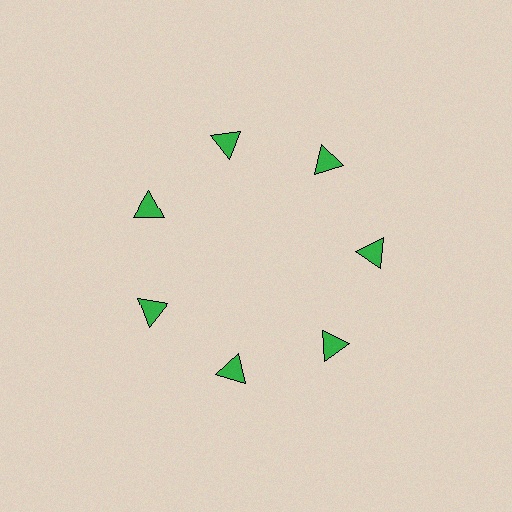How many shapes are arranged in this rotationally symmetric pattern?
There are 7 shapes, arranged in 7 groups of 1.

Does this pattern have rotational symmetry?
Yes, this pattern has 7-fold rotational symmetry. It looks the same after rotating 51 degrees around the center.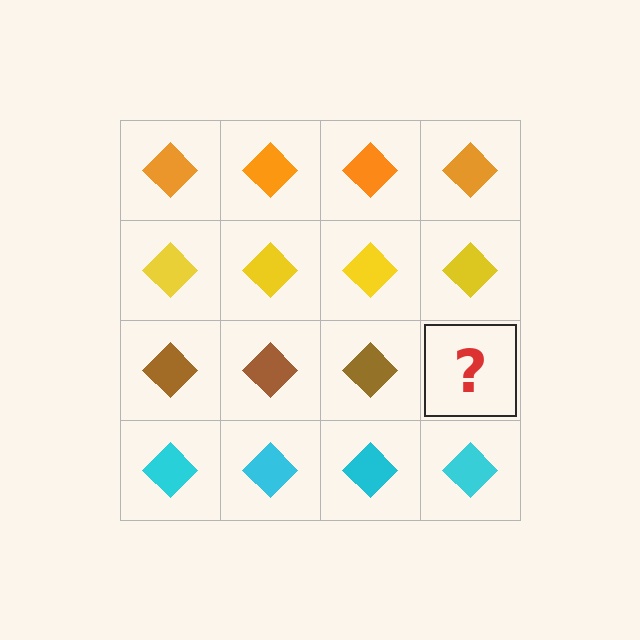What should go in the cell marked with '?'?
The missing cell should contain a brown diamond.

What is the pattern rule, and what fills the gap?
The rule is that each row has a consistent color. The gap should be filled with a brown diamond.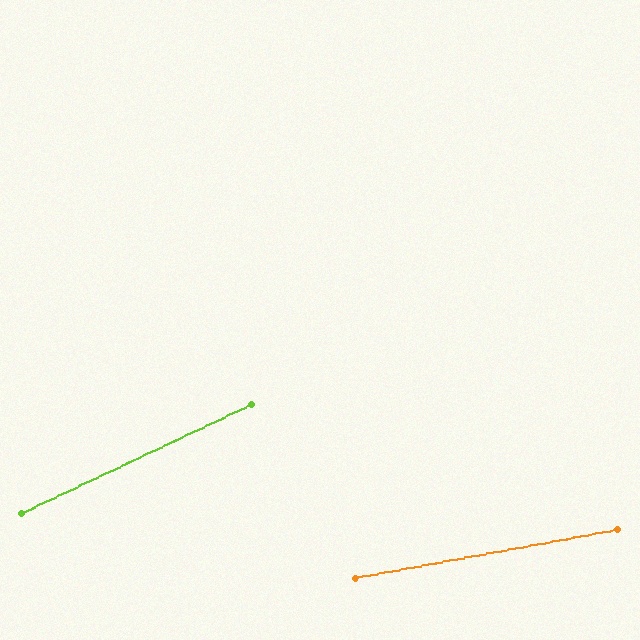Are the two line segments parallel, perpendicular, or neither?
Neither parallel nor perpendicular — they differ by about 15°.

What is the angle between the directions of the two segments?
Approximately 15 degrees.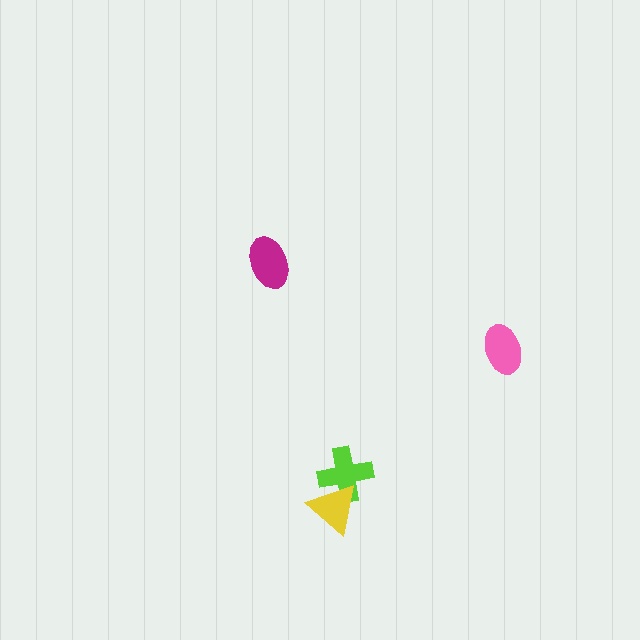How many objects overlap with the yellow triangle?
1 object overlaps with the yellow triangle.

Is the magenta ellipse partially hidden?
No, no other shape covers it.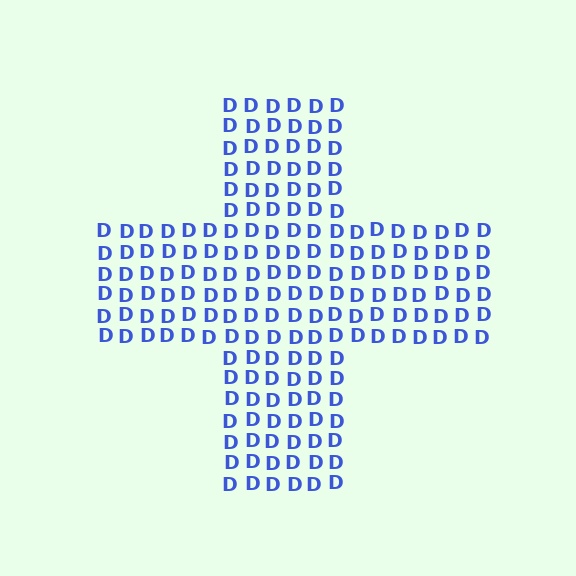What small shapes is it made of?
It is made of small letter D's.